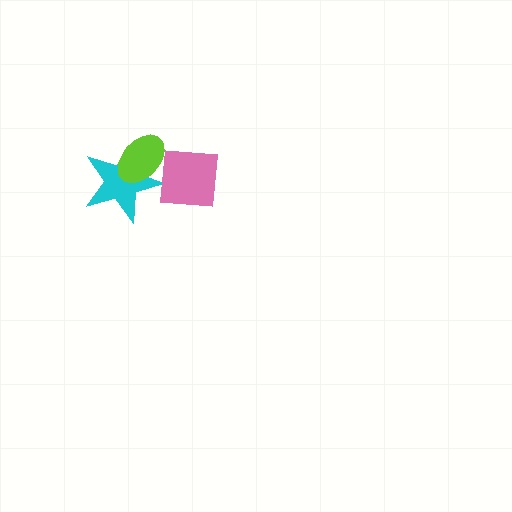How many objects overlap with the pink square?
0 objects overlap with the pink square.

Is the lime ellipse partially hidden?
No, no other shape covers it.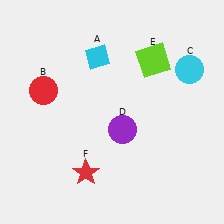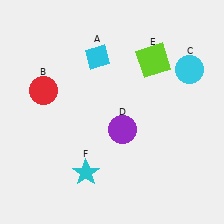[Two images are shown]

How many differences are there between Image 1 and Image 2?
There is 1 difference between the two images.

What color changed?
The star (F) changed from red in Image 1 to cyan in Image 2.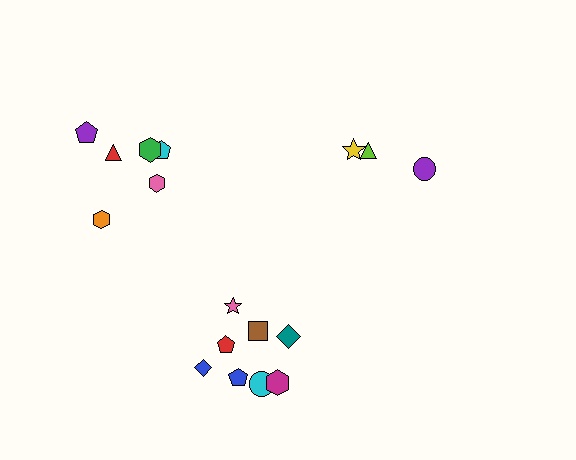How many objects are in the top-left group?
There are 6 objects.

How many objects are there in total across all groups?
There are 17 objects.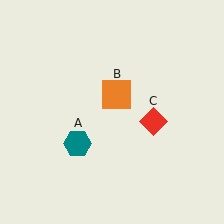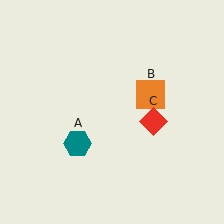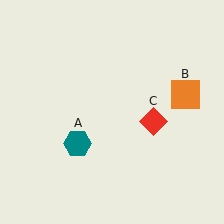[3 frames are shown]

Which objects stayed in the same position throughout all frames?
Teal hexagon (object A) and red diamond (object C) remained stationary.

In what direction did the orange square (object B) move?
The orange square (object B) moved right.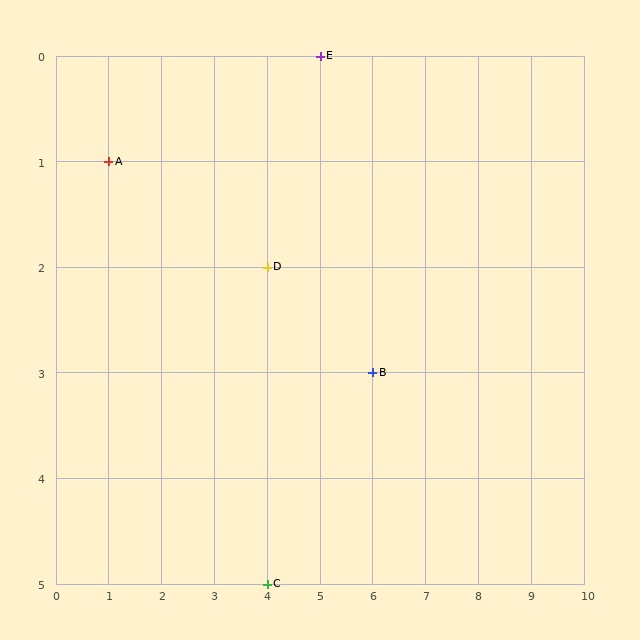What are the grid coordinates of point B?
Point B is at grid coordinates (6, 3).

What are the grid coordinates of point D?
Point D is at grid coordinates (4, 2).